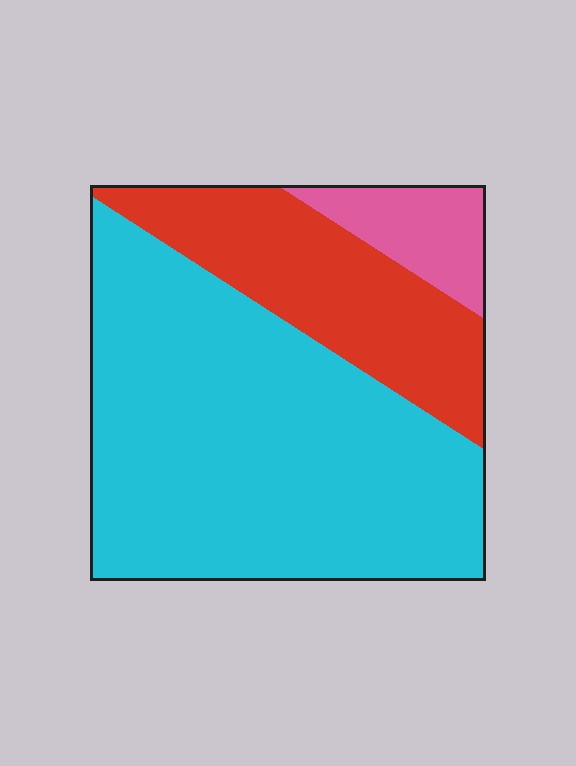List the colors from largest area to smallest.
From largest to smallest: cyan, red, pink.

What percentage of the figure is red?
Red covers roughly 25% of the figure.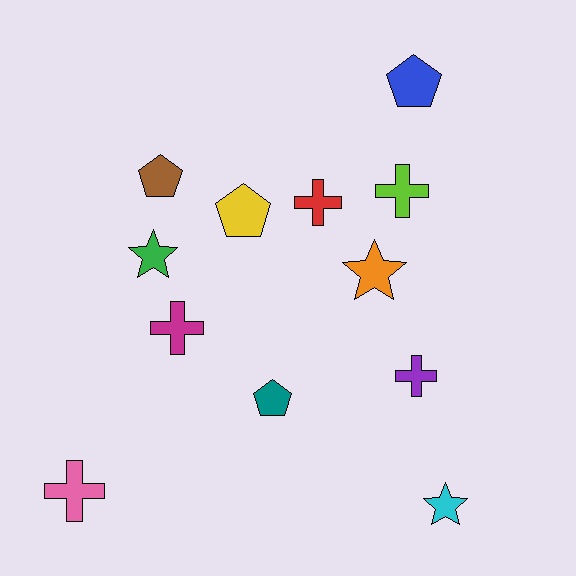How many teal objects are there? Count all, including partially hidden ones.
There is 1 teal object.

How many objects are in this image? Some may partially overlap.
There are 12 objects.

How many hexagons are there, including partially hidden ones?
There are no hexagons.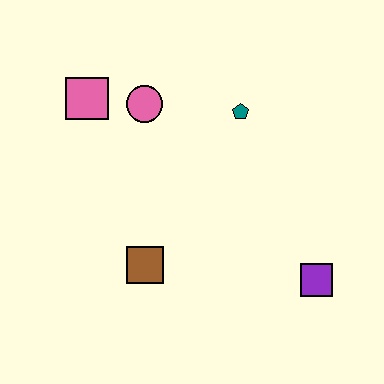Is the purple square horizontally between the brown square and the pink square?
No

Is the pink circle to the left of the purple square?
Yes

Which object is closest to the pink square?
The pink circle is closest to the pink square.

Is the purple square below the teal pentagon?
Yes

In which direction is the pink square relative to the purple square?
The pink square is to the left of the purple square.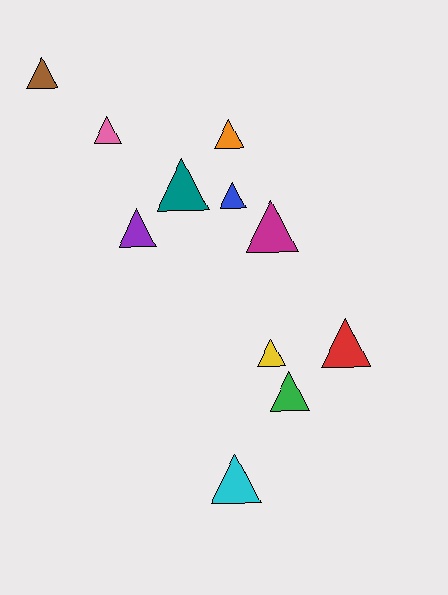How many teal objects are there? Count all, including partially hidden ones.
There is 1 teal object.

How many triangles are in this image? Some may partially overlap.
There are 11 triangles.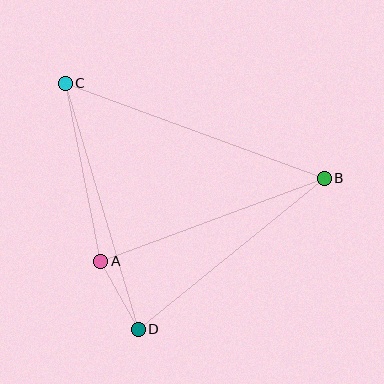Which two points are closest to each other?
Points A and D are closest to each other.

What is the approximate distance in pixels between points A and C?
The distance between A and C is approximately 182 pixels.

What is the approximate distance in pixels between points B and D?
The distance between B and D is approximately 239 pixels.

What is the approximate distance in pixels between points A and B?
The distance between A and B is approximately 238 pixels.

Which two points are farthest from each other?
Points B and C are farthest from each other.